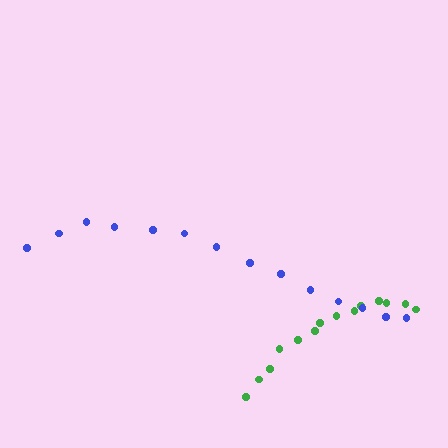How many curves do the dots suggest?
There are 2 distinct paths.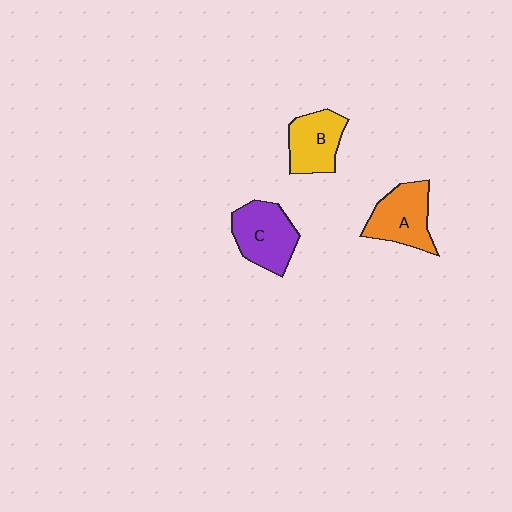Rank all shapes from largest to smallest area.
From largest to smallest: C (purple), A (orange), B (yellow).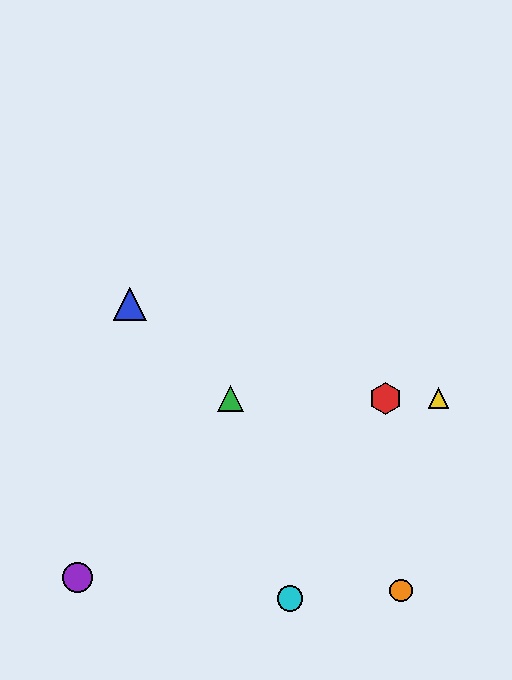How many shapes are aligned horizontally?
3 shapes (the red hexagon, the green triangle, the yellow triangle) are aligned horizontally.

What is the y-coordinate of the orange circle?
The orange circle is at y≈590.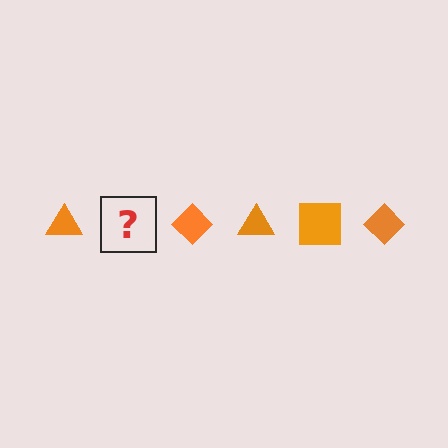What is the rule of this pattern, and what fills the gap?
The rule is that the pattern cycles through triangle, square, diamond shapes in orange. The gap should be filled with an orange square.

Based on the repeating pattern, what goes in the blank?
The blank should be an orange square.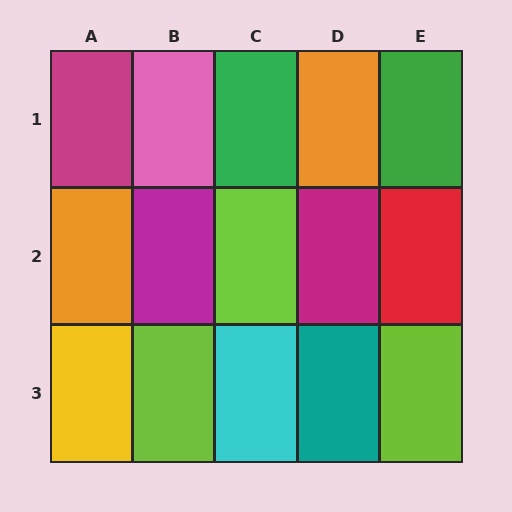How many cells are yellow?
1 cell is yellow.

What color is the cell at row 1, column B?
Pink.